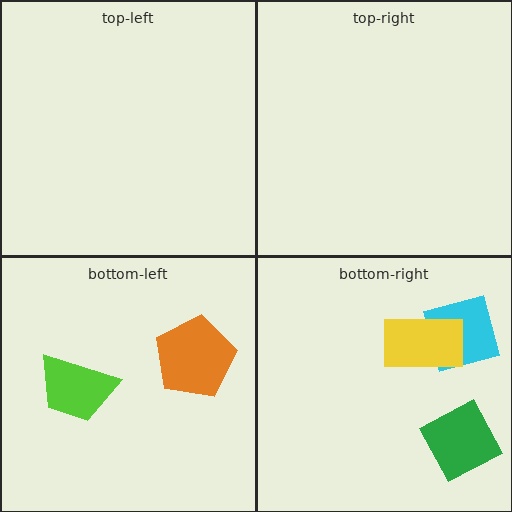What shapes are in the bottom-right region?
The cyan square, the green diamond, the yellow rectangle.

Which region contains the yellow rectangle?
The bottom-right region.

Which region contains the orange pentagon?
The bottom-left region.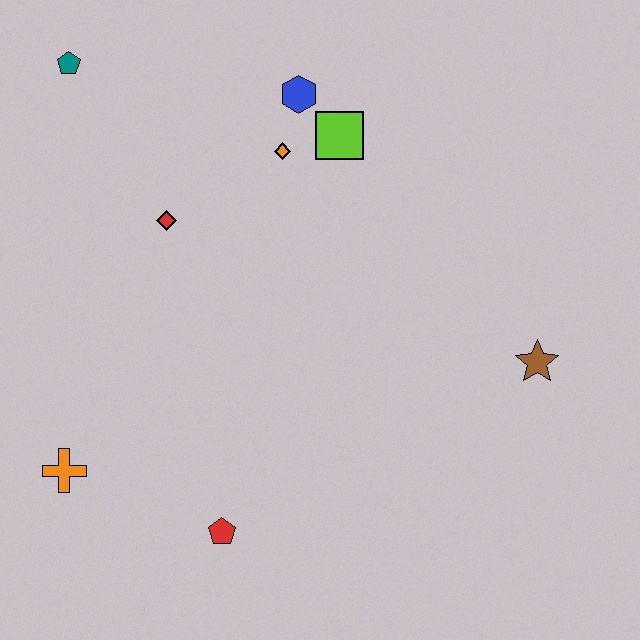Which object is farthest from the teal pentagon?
The brown star is farthest from the teal pentagon.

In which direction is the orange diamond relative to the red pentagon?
The orange diamond is above the red pentagon.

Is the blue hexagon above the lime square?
Yes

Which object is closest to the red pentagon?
The orange cross is closest to the red pentagon.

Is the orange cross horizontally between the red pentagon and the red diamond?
No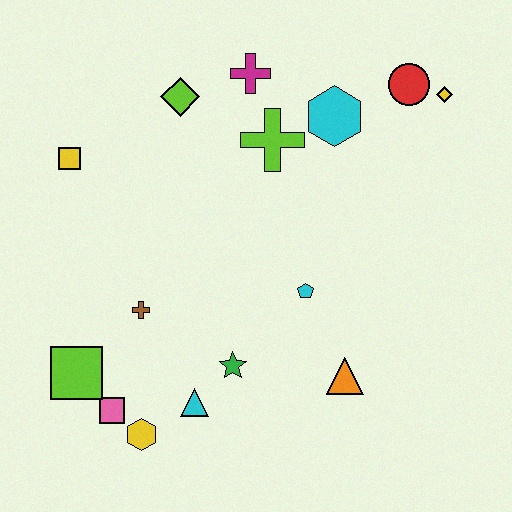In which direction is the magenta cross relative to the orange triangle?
The magenta cross is above the orange triangle.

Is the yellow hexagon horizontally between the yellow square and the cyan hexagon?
Yes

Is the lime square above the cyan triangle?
Yes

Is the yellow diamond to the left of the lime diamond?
No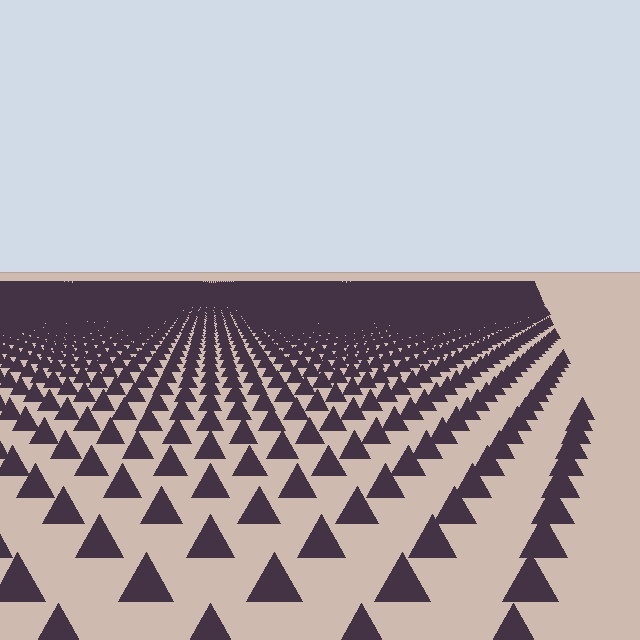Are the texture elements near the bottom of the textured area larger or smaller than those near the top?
Larger. Near the bottom, elements are closer to the viewer and appear at a bigger on-screen size.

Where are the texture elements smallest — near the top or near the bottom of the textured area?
Near the top.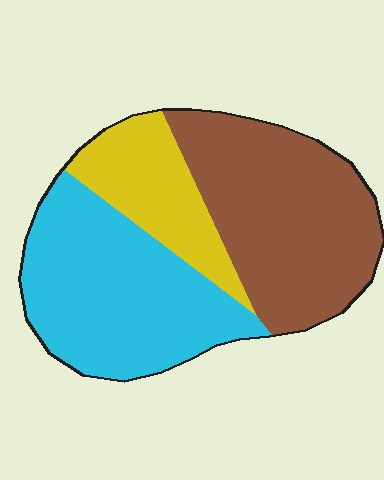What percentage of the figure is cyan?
Cyan covers 40% of the figure.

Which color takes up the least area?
Yellow, at roughly 20%.